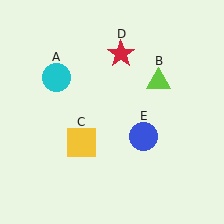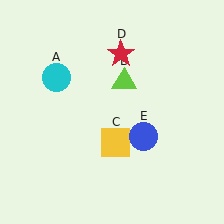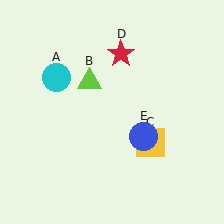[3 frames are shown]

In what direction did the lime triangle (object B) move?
The lime triangle (object B) moved left.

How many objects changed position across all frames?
2 objects changed position: lime triangle (object B), yellow square (object C).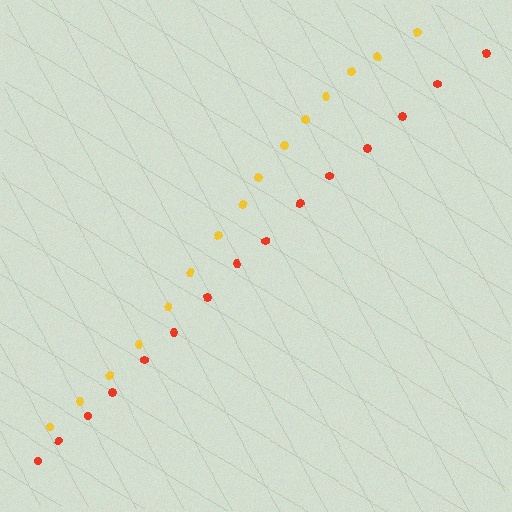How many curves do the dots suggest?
There are 2 distinct paths.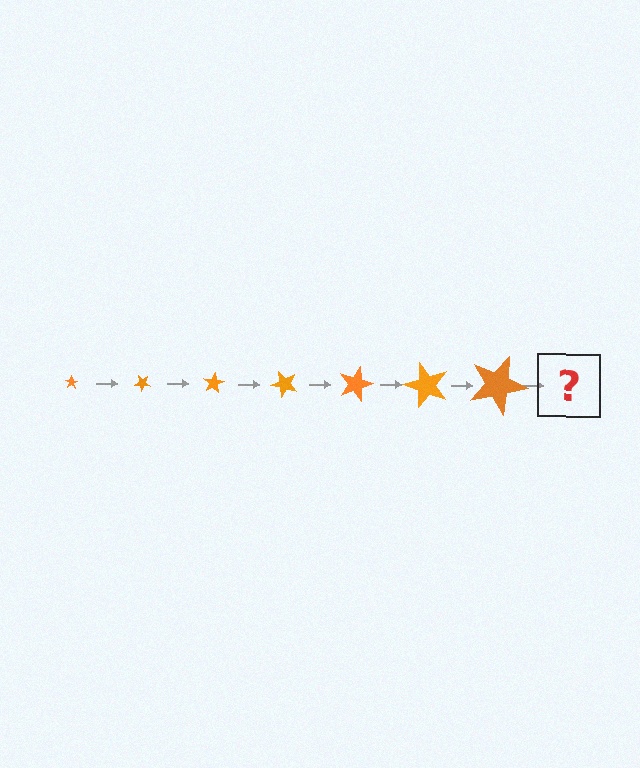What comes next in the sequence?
The next element should be a star, larger than the previous one and rotated 280 degrees from the start.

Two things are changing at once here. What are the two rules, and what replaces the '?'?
The two rules are that the star grows larger each step and it rotates 40 degrees each step. The '?' should be a star, larger than the previous one and rotated 280 degrees from the start.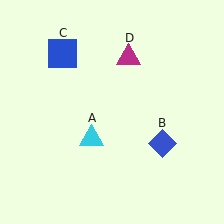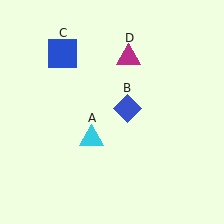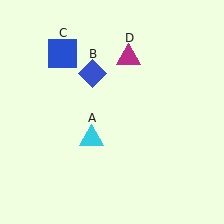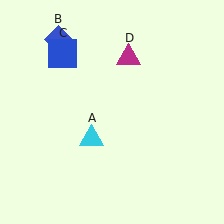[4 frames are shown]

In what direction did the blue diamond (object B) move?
The blue diamond (object B) moved up and to the left.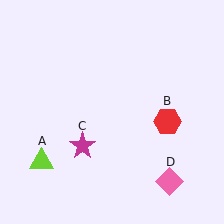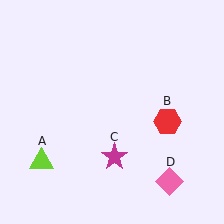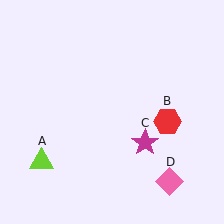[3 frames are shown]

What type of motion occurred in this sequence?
The magenta star (object C) rotated counterclockwise around the center of the scene.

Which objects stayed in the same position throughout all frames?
Lime triangle (object A) and red hexagon (object B) and pink diamond (object D) remained stationary.